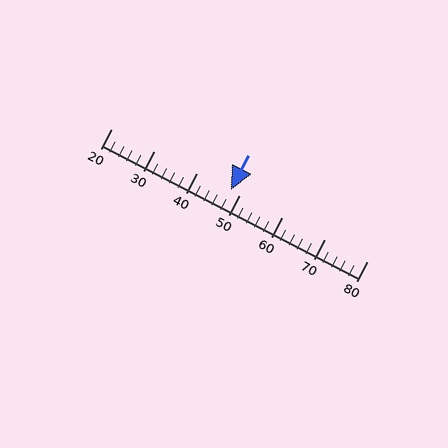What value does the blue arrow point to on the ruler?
The blue arrow points to approximately 48.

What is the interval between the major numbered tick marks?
The major tick marks are spaced 10 units apart.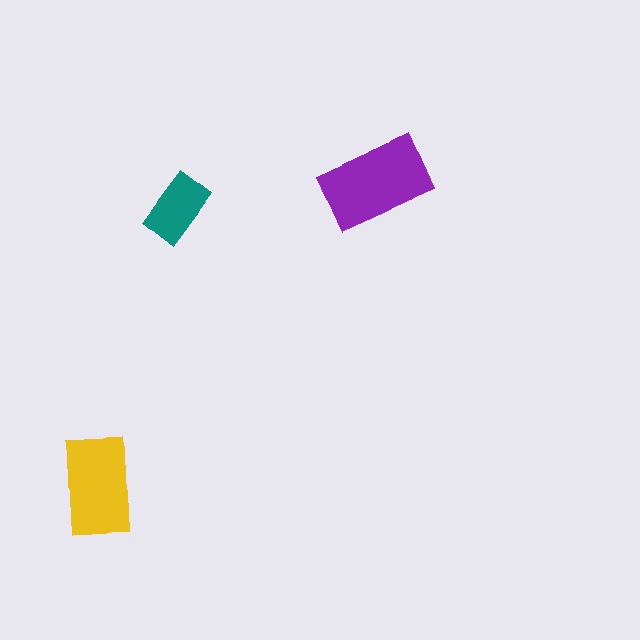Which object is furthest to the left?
The yellow rectangle is leftmost.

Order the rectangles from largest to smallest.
the purple one, the yellow one, the teal one.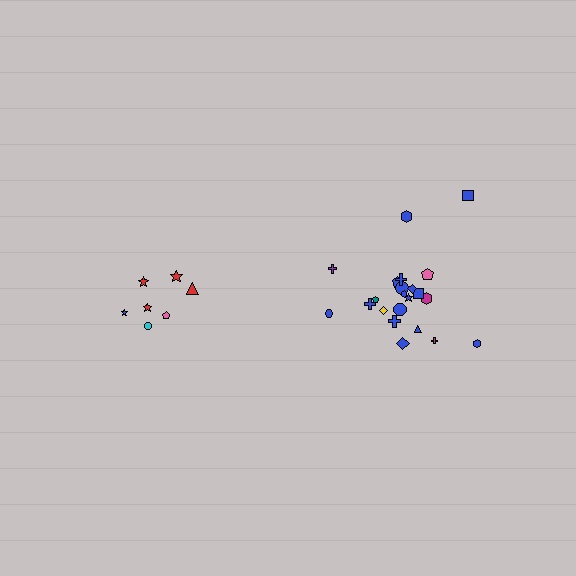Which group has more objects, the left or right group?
The right group.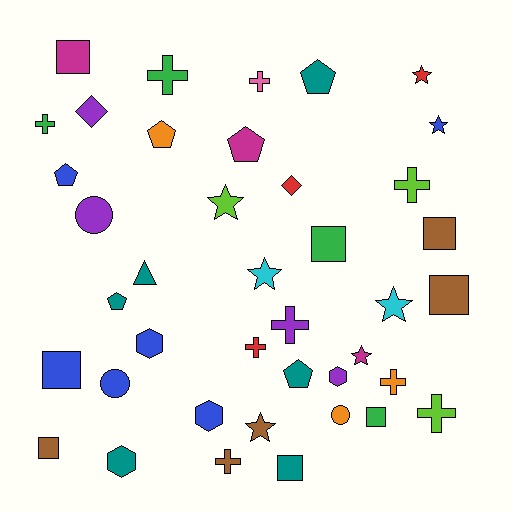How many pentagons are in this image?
There are 6 pentagons.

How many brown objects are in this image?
There are 5 brown objects.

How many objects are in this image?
There are 40 objects.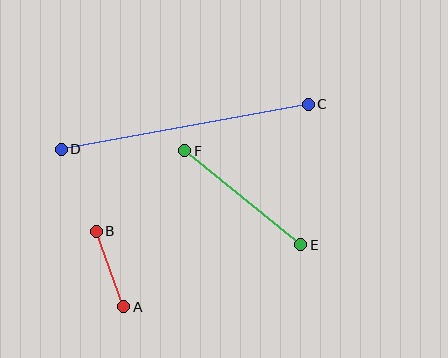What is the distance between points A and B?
The distance is approximately 80 pixels.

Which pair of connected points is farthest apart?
Points C and D are farthest apart.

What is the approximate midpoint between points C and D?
The midpoint is at approximately (185, 127) pixels.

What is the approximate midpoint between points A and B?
The midpoint is at approximately (110, 269) pixels.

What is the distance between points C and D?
The distance is approximately 251 pixels.